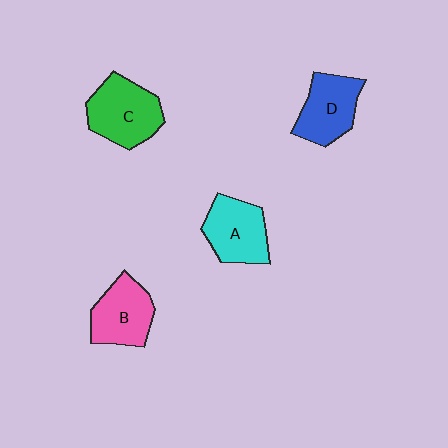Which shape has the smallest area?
Shape D (blue).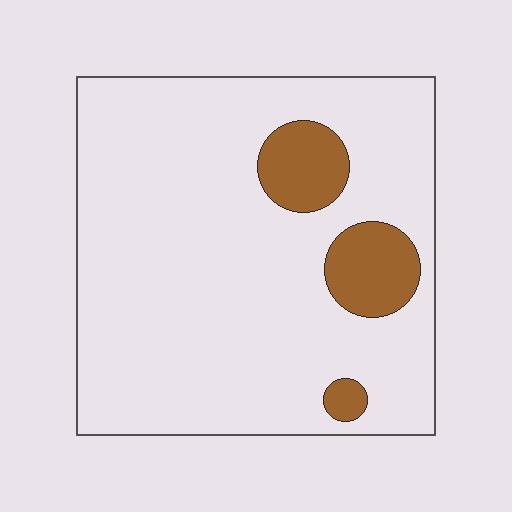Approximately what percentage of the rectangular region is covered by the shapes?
Approximately 10%.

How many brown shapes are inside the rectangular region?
3.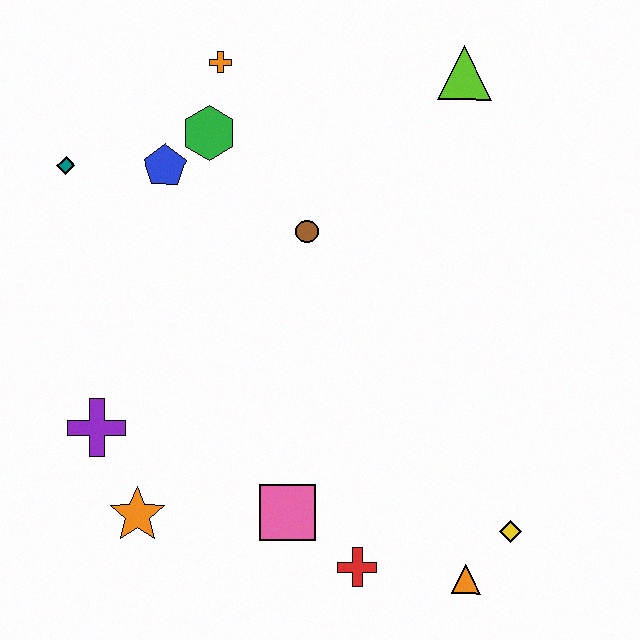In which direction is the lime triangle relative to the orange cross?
The lime triangle is to the right of the orange cross.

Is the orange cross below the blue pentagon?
No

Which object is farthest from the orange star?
The lime triangle is farthest from the orange star.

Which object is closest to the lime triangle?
The brown circle is closest to the lime triangle.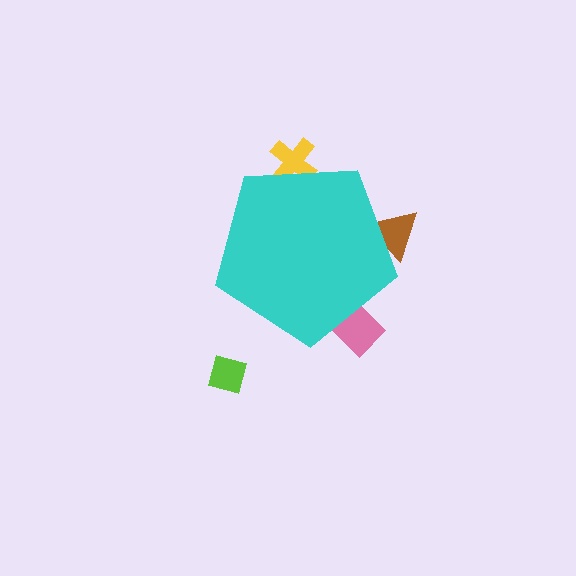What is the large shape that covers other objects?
A cyan pentagon.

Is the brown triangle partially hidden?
Yes, the brown triangle is partially hidden behind the cyan pentagon.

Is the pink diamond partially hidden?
Yes, the pink diamond is partially hidden behind the cyan pentagon.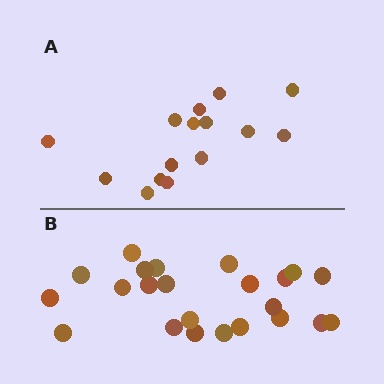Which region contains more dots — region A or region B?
Region B (the bottom region) has more dots.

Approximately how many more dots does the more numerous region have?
Region B has roughly 8 or so more dots than region A.